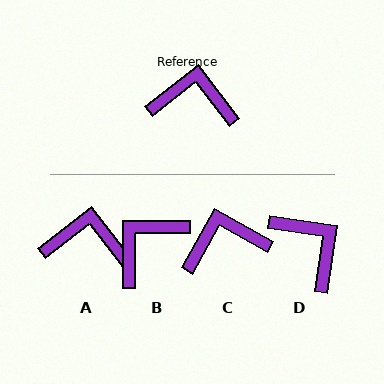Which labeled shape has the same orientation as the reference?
A.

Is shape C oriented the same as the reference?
No, it is off by about 24 degrees.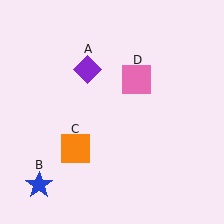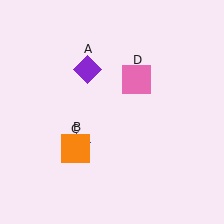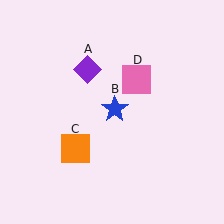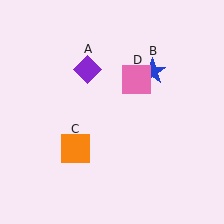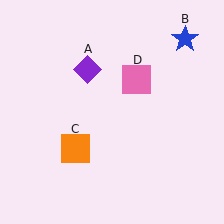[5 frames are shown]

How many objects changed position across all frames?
1 object changed position: blue star (object B).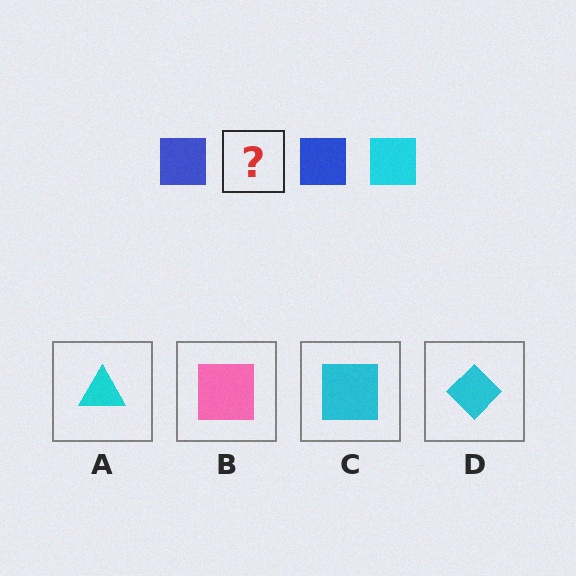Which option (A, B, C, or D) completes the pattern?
C.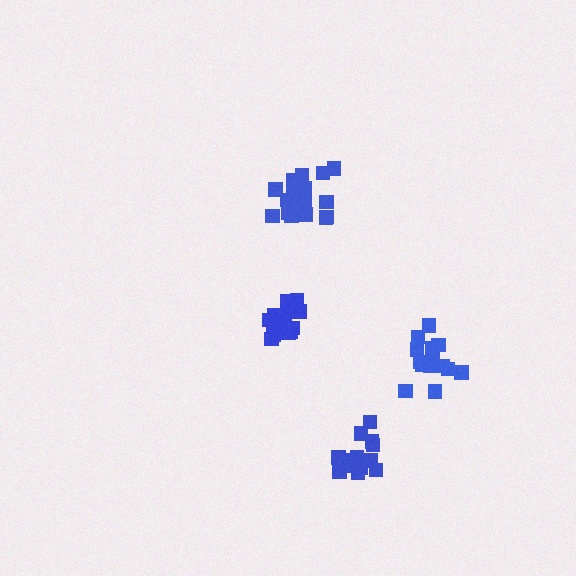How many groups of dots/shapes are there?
There are 4 groups.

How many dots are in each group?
Group 1: 16 dots, Group 2: 20 dots, Group 3: 15 dots, Group 4: 15 dots (66 total).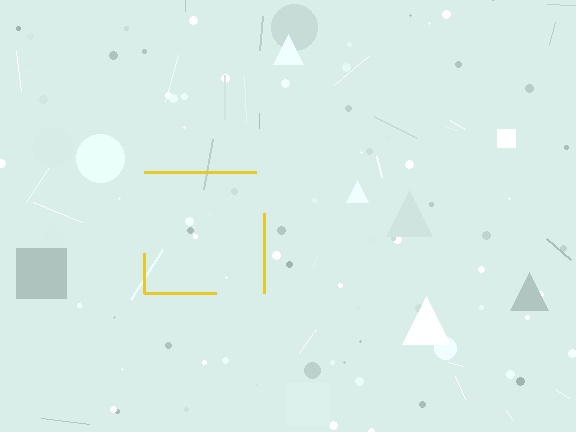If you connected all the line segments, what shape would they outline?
They would outline a square.